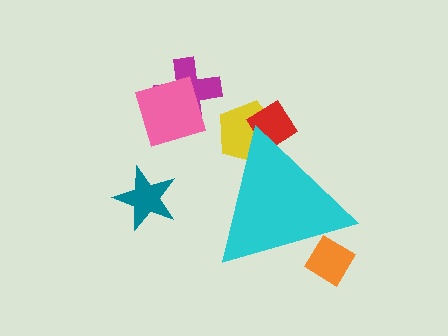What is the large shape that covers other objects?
A cyan triangle.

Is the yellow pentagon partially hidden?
Yes, the yellow pentagon is partially hidden behind the cyan triangle.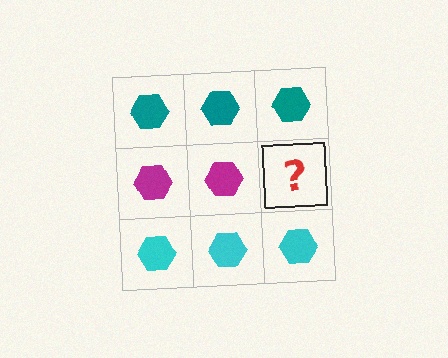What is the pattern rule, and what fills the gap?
The rule is that each row has a consistent color. The gap should be filled with a magenta hexagon.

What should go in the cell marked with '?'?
The missing cell should contain a magenta hexagon.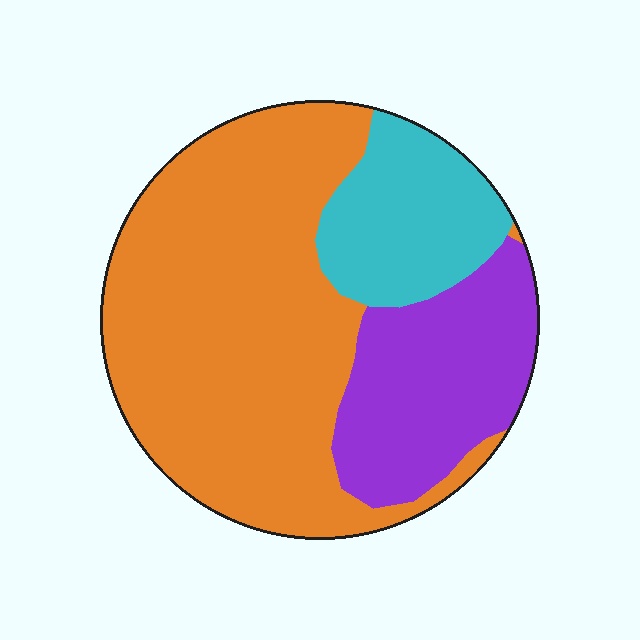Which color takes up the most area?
Orange, at roughly 60%.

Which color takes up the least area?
Cyan, at roughly 15%.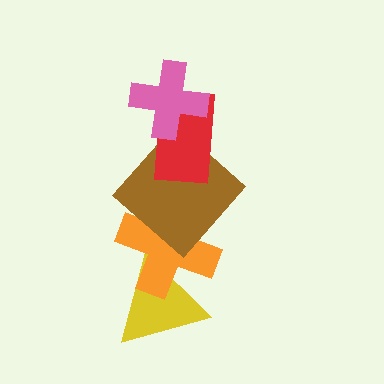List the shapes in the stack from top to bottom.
From top to bottom: the pink cross, the red rectangle, the brown diamond, the orange cross, the yellow triangle.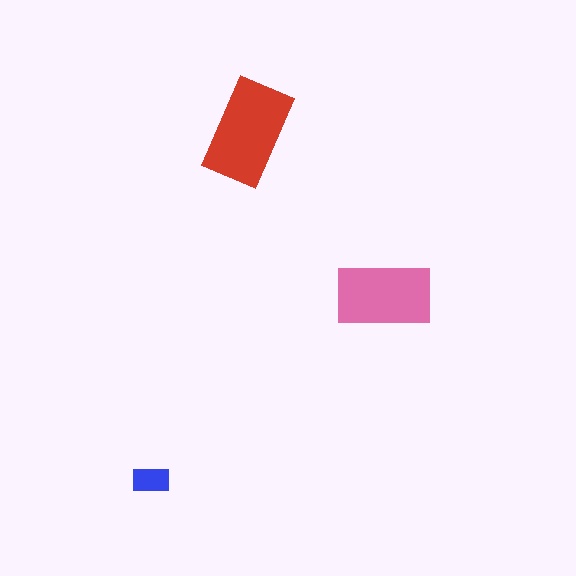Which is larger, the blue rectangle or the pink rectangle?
The pink one.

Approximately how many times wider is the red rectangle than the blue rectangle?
About 3 times wider.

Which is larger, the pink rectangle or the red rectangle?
The red one.